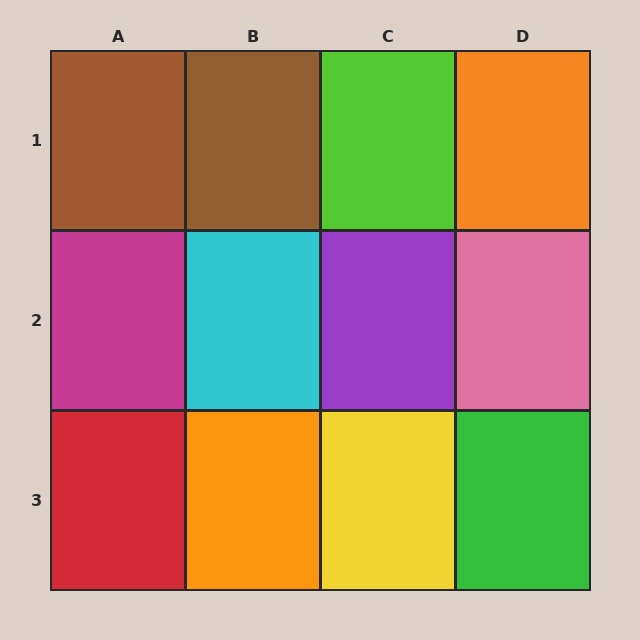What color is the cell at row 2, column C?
Purple.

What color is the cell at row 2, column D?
Pink.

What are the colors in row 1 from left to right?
Brown, brown, lime, orange.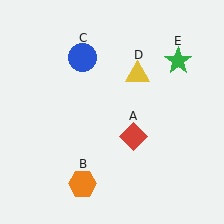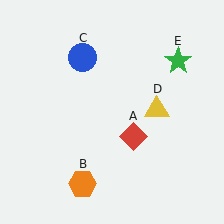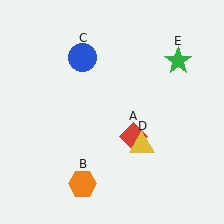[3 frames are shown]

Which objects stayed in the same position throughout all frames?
Red diamond (object A) and orange hexagon (object B) and blue circle (object C) and green star (object E) remained stationary.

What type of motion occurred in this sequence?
The yellow triangle (object D) rotated clockwise around the center of the scene.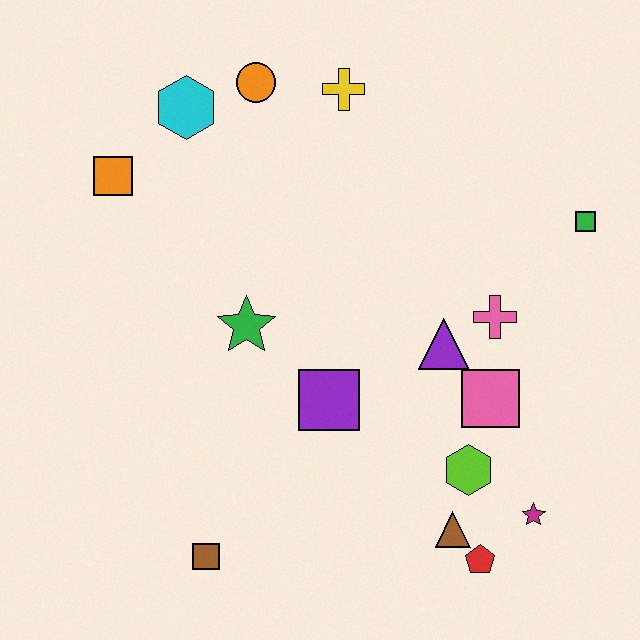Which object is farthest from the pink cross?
The orange square is farthest from the pink cross.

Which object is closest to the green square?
The pink cross is closest to the green square.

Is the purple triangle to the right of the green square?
No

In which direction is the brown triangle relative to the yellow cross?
The brown triangle is below the yellow cross.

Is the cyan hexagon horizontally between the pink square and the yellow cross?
No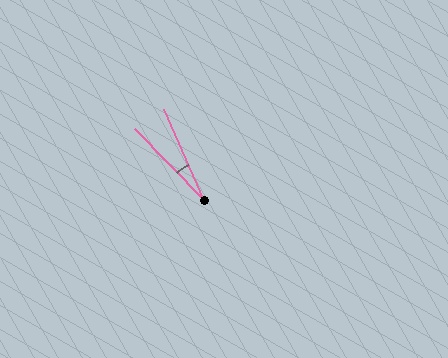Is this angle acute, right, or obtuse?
It is acute.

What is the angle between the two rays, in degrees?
Approximately 21 degrees.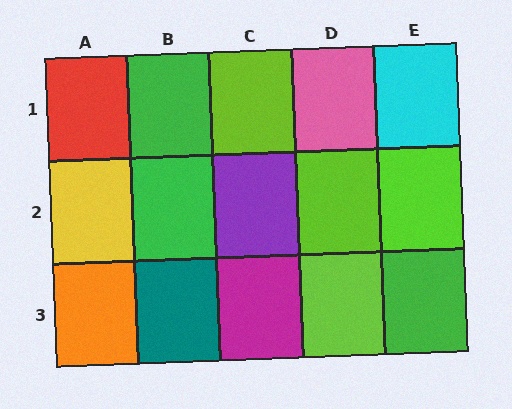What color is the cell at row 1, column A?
Red.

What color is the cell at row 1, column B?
Green.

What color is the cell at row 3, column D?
Lime.